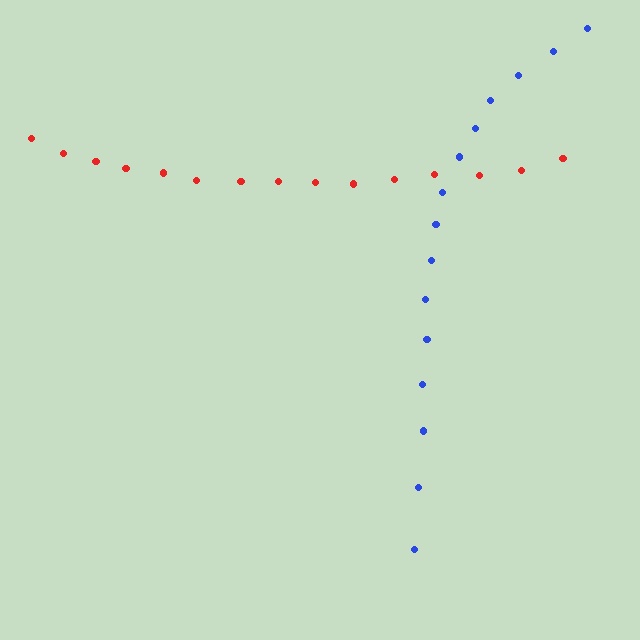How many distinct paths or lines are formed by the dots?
There are 2 distinct paths.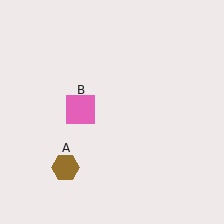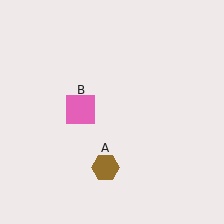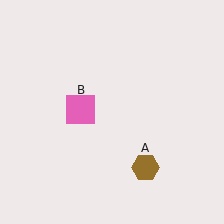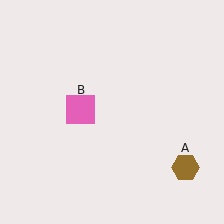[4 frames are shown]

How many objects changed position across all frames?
1 object changed position: brown hexagon (object A).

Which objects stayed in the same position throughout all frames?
Pink square (object B) remained stationary.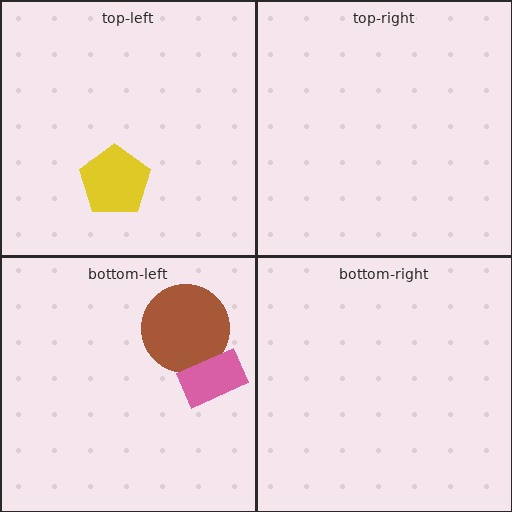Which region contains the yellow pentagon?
The top-left region.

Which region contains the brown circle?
The bottom-left region.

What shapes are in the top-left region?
The yellow pentagon.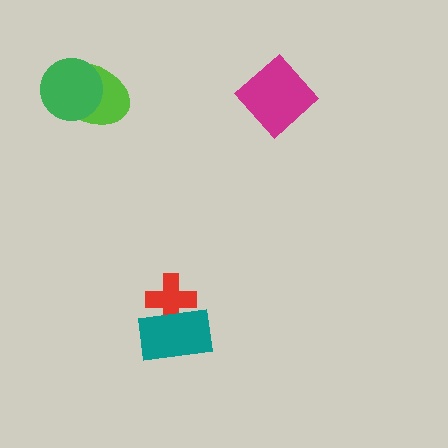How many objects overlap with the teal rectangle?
1 object overlaps with the teal rectangle.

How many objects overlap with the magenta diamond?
0 objects overlap with the magenta diamond.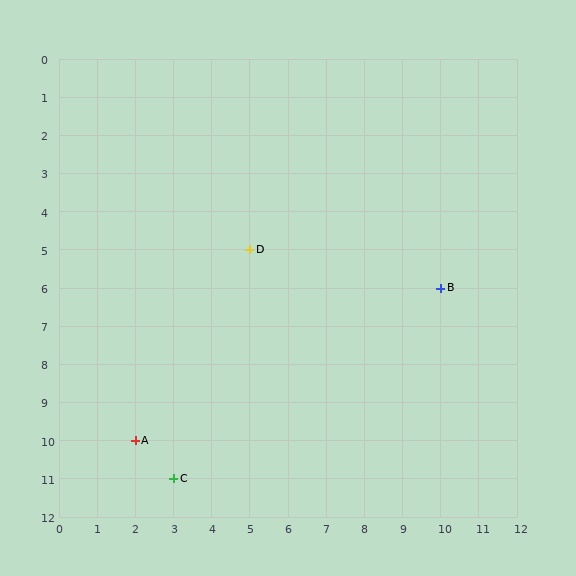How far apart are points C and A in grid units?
Points C and A are 1 column and 1 row apart (about 1.4 grid units diagonally).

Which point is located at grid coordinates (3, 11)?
Point C is at (3, 11).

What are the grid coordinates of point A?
Point A is at grid coordinates (2, 10).